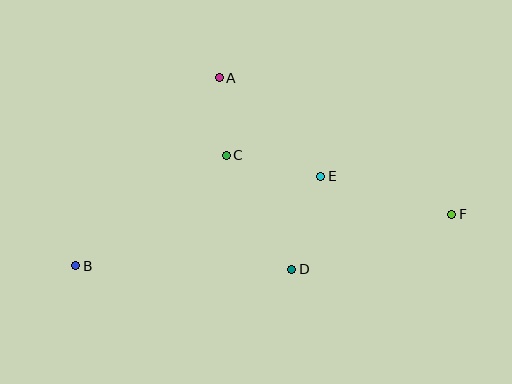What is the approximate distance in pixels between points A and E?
The distance between A and E is approximately 142 pixels.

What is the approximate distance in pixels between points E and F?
The distance between E and F is approximately 136 pixels.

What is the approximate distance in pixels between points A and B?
The distance between A and B is approximately 236 pixels.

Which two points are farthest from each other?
Points B and F are farthest from each other.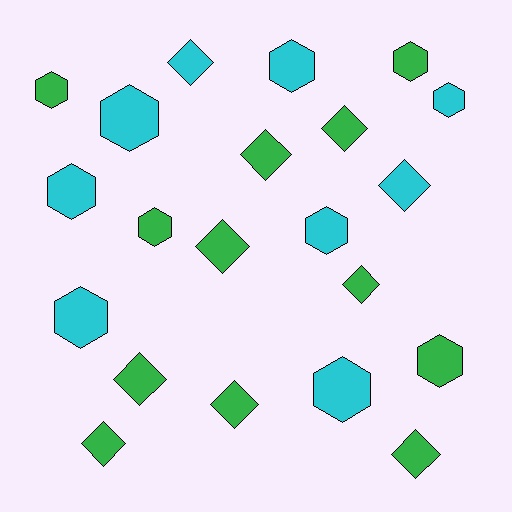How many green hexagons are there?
There are 4 green hexagons.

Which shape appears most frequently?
Hexagon, with 11 objects.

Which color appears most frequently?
Green, with 12 objects.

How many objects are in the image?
There are 21 objects.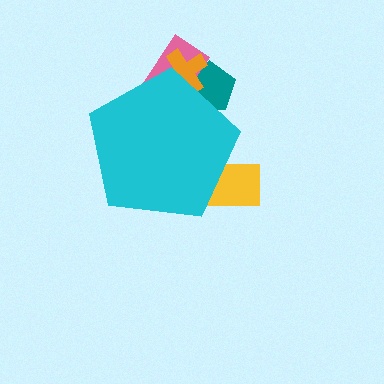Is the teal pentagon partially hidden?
Yes, the teal pentagon is partially hidden behind the cyan pentagon.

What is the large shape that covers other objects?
A cyan pentagon.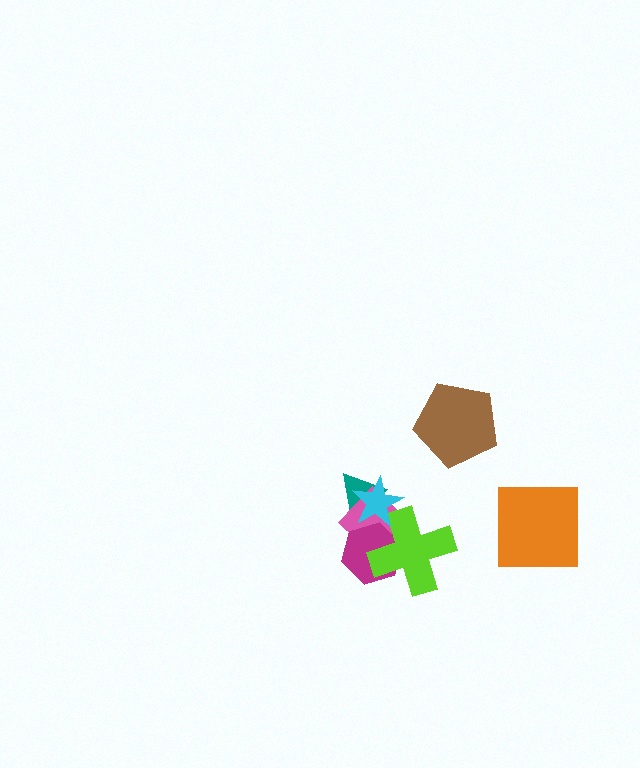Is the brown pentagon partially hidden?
No, no other shape covers it.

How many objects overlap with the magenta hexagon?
3 objects overlap with the magenta hexagon.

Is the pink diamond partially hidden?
Yes, it is partially covered by another shape.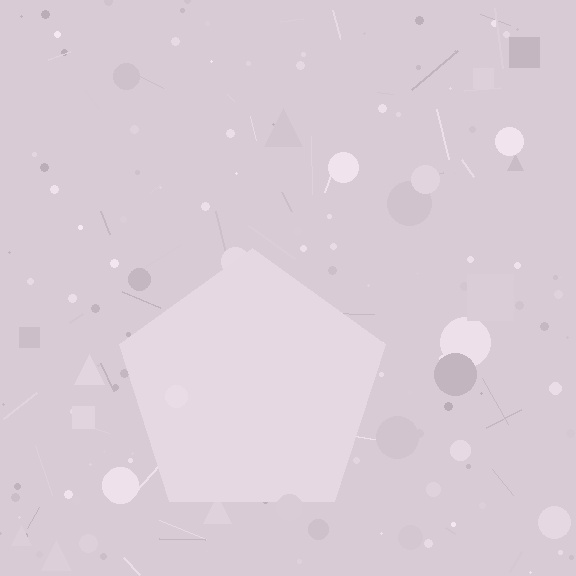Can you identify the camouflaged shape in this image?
The camouflaged shape is a pentagon.